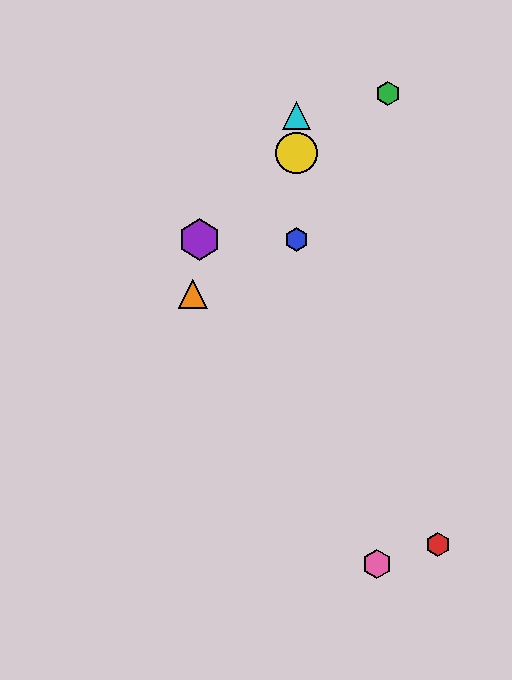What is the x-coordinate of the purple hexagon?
The purple hexagon is at x≈200.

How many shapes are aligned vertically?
3 shapes (the blue hexagon, the yellow circle, the cyan triangle) are aligned vertically.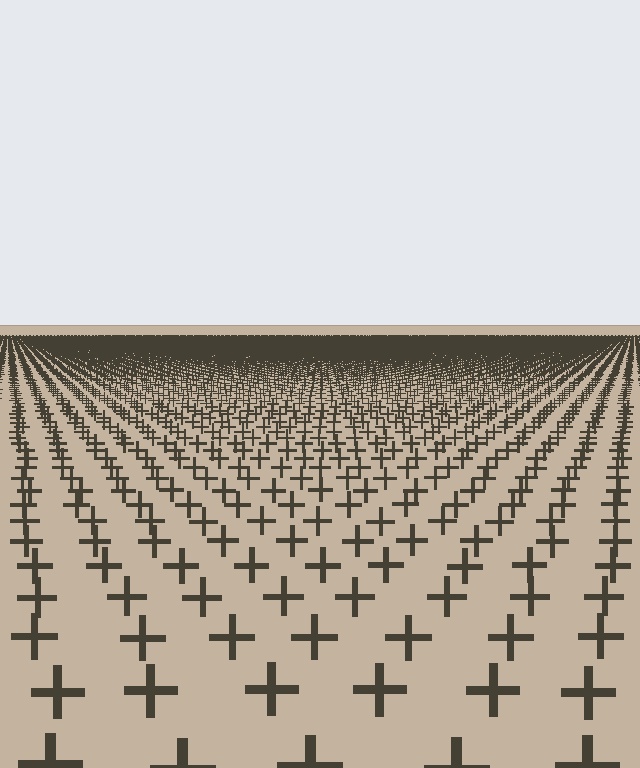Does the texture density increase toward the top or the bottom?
Density increases toward the top.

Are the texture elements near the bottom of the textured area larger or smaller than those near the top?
Larger. Near the bottom, elements are closer to the viewer and appear at a bigger on-screen size.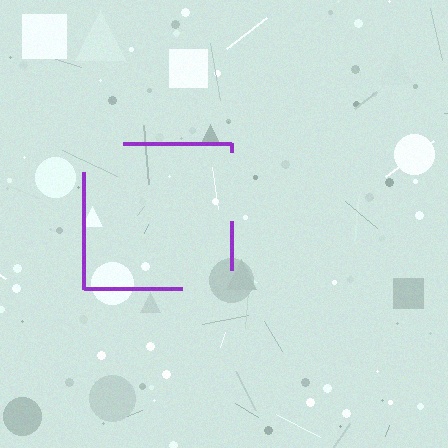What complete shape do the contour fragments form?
The contour fragments form a square.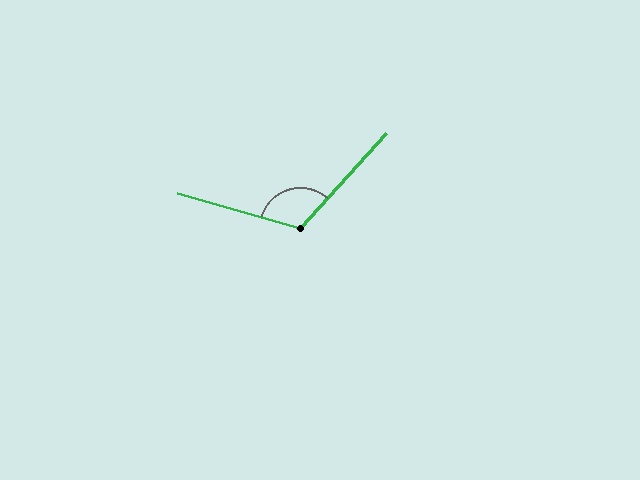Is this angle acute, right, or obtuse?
It is obtuse.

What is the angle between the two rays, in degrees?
Approximately 117 degrees.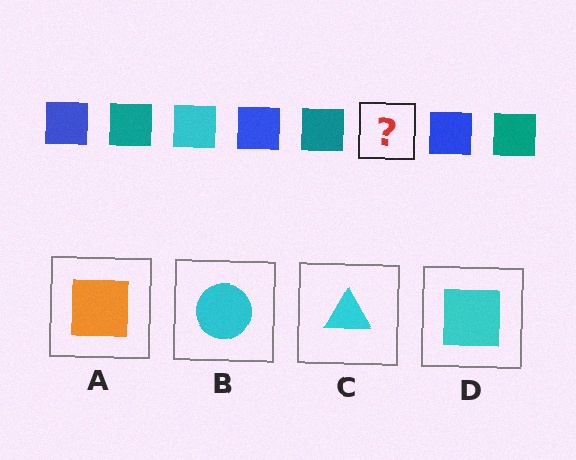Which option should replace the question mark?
Option D.